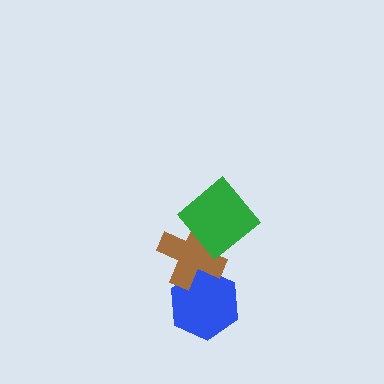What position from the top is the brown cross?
The brown cross is 2nd from the top.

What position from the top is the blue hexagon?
The blue hexagon is 3rd from the top.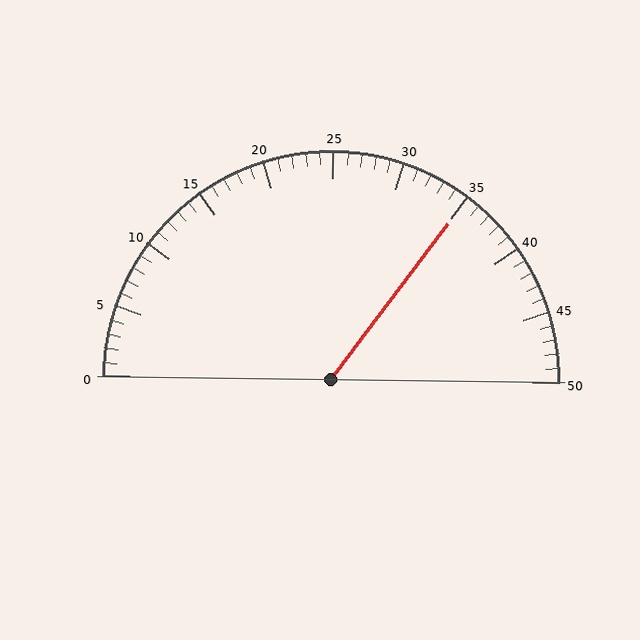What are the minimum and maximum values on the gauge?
The gauge ranges from 0 to 50.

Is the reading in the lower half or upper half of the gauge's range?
The reading is in the upper half of the range (0 to 50).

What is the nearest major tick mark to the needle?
The nearest major tick mark is 35.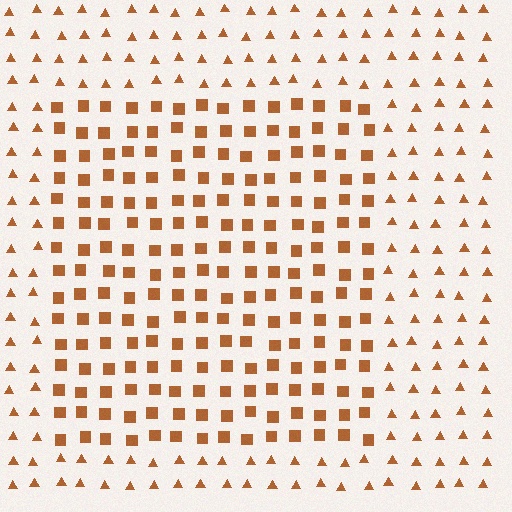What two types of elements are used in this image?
The image uses squares inside the rectangle region and triangles outside it.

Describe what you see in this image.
The image is filled with small brown elements arranged in a uniform grid. A rectangle-shaped region contains squares, while the surrounding area contains triangles. The boundary is defined purely by the change in element shape.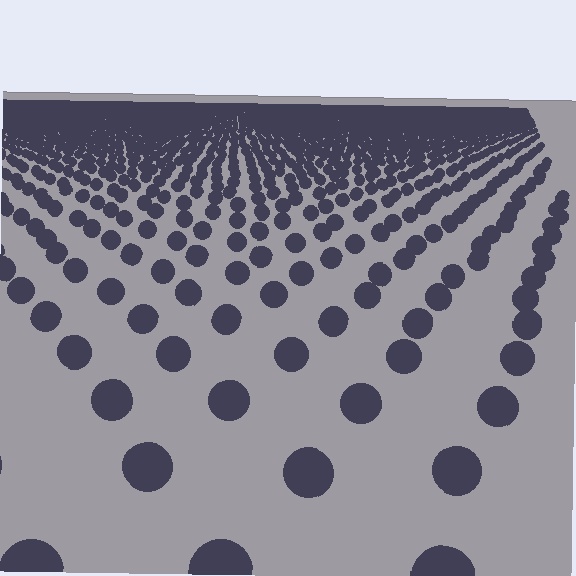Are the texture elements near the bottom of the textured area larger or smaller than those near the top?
Larger. Near the bottom, elements are closer to the viewer and appear at a bigger on-screen size.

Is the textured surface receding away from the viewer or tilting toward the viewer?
The surface is receding away from the viewer. Texture elements get smaller and denser toward the top.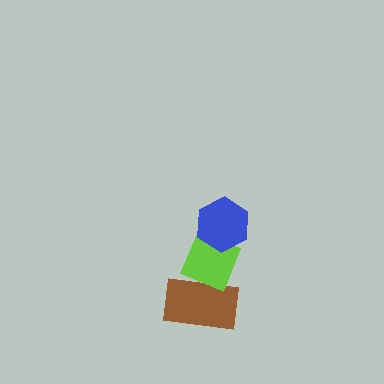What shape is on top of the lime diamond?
The blue hexagon is on top of the lime diamond.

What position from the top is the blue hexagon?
The blue hexagon is 1st from the top.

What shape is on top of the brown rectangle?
The lime diamond is on top of the brown rectangle.